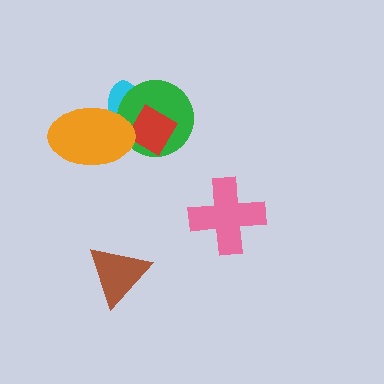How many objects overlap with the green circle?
3 objects overlap with the green circle.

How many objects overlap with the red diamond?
3 objects overlap with the red diamond.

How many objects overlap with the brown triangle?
0 objects overlap with the brown triangle.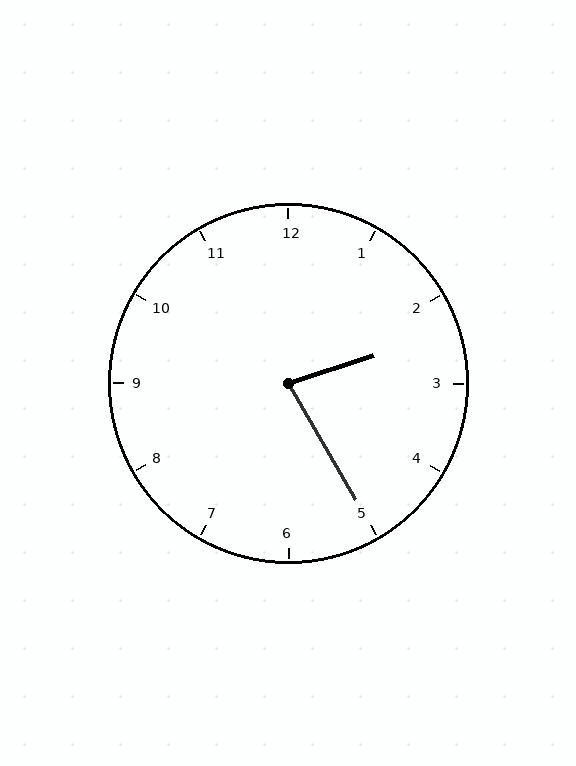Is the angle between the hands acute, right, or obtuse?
It is acute.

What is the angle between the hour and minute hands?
Approximately 78 degrees.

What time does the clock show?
2:25.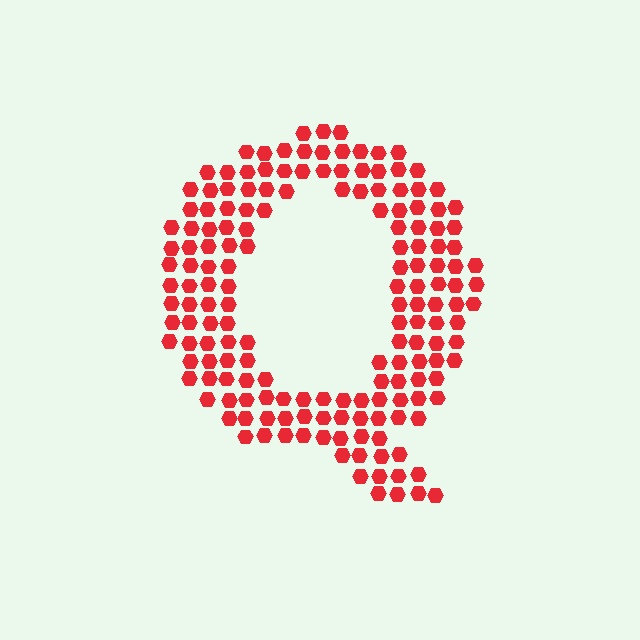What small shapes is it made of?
It is made of small hexagons.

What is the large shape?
The large shape is the letter Q.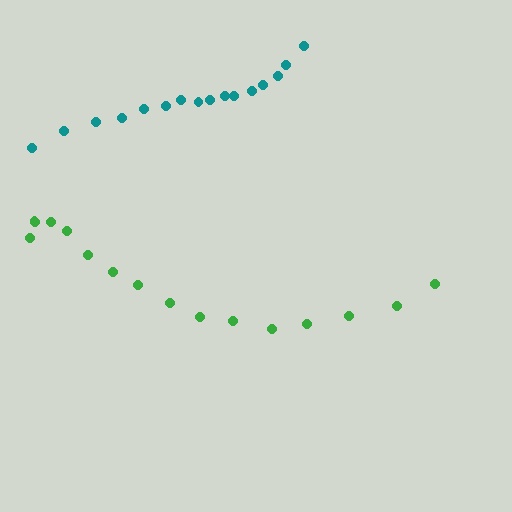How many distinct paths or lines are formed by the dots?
There are 2 distinct paths.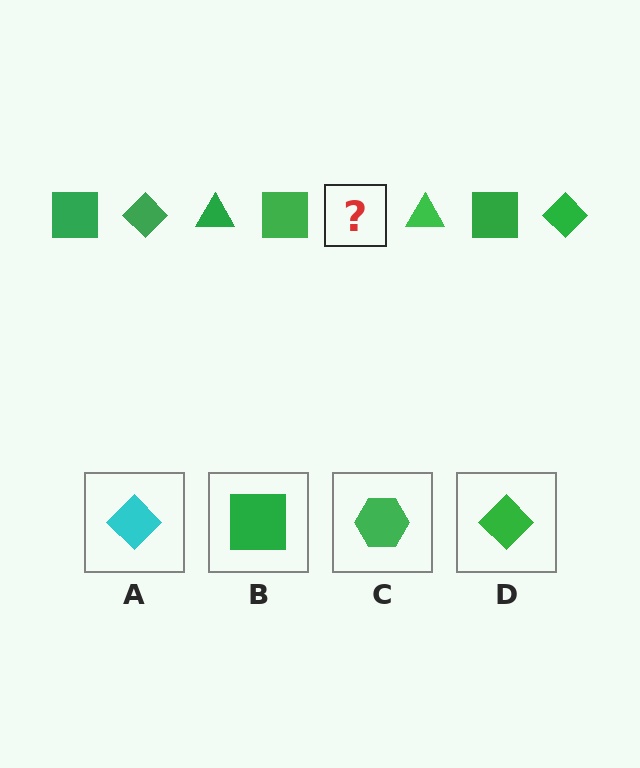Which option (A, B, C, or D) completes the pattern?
D.